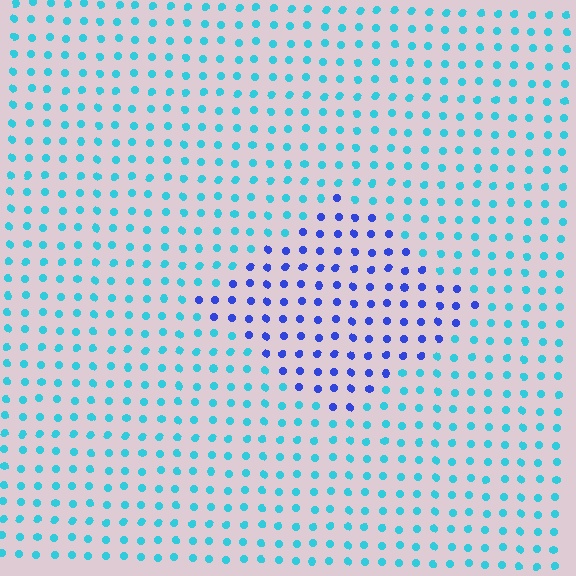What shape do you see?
I see a diamond.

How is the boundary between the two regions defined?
The boundary is defined purely by a slight shift in hue (about 48 degrees). Spacing, size, and orientation are identical on both sides.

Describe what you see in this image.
The image is filled with small cyan elements in a uniform arrangement. A diamond-shaped region is visible where the elements are tinted to a slightly different hue, forming a subtle color boundary.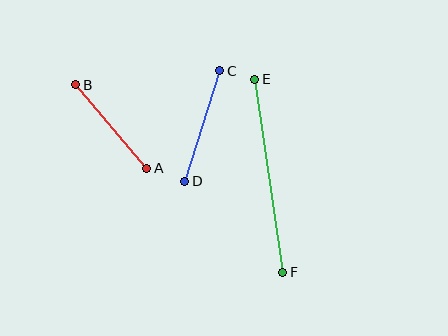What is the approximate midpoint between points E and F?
The midpoint is at approximately (269, 176) pixels.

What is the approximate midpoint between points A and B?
The midpoint is at approximately (111, 126) pixels.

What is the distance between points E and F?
The distance is approximately 195 pixels.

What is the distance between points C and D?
The distance is approximately 116 pixels.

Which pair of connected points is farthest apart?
Points E and F are farthest apart.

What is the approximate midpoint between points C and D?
The midpoint is at approximately (202, 126) pixels.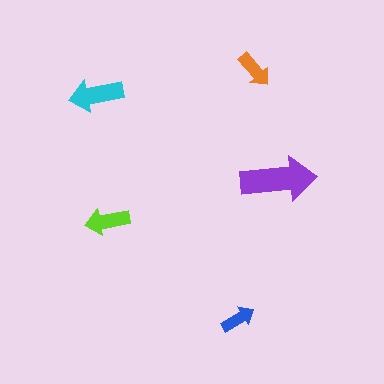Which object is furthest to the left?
The cyan arrow is leftmost.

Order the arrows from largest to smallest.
the purple one, the cyan one, the lime one, the orange one, the blue one.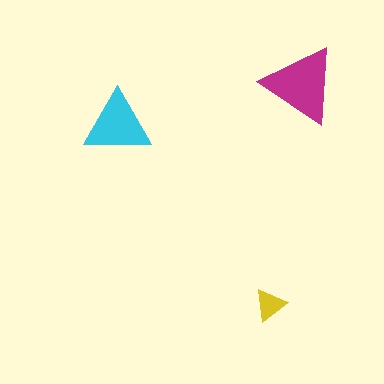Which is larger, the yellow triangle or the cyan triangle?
The cyan one.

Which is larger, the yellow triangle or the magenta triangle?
The magenta one.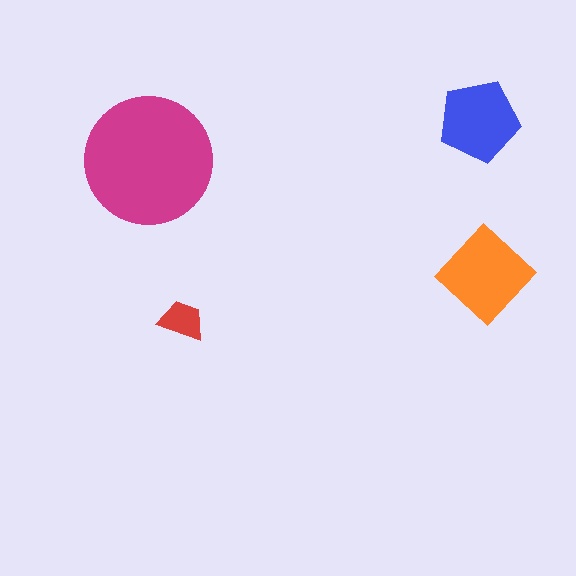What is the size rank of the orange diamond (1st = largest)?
2nd.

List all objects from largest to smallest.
The magenta circle, the orange diamond, the blue pentagon, the red trapezoid.